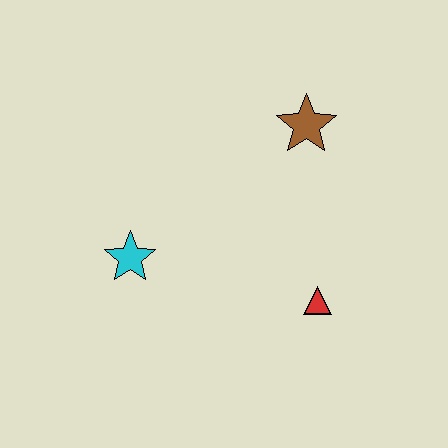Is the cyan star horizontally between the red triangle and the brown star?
No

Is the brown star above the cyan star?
Yes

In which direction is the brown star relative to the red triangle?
The brown star is above the red triangle.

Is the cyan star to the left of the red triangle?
Yes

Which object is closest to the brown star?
The red triangle is closest to the brown star.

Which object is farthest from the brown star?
The cyan star is farthest from the brown star.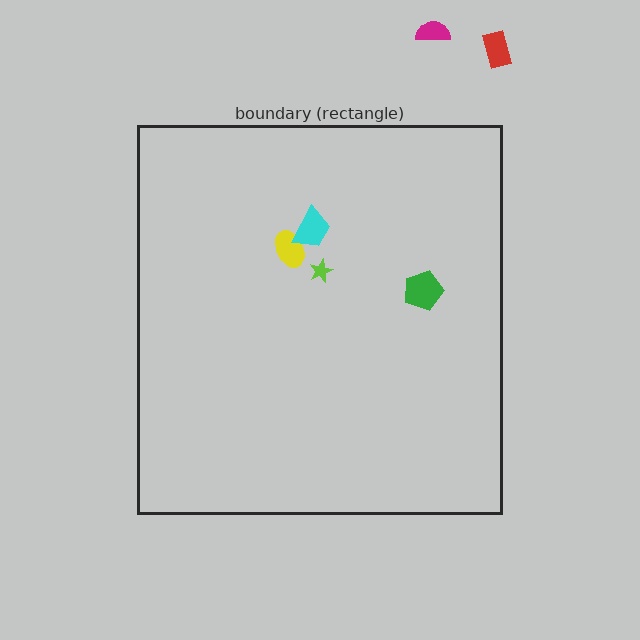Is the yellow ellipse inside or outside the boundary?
Inside.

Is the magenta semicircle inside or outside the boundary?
Outside.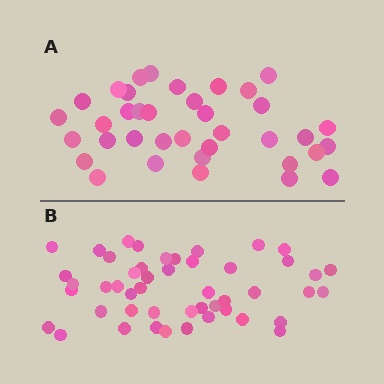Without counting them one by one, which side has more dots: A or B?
Region B (the bottom region) has more dots.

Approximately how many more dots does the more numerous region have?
Region B has roughly 12 or so more dots than region A.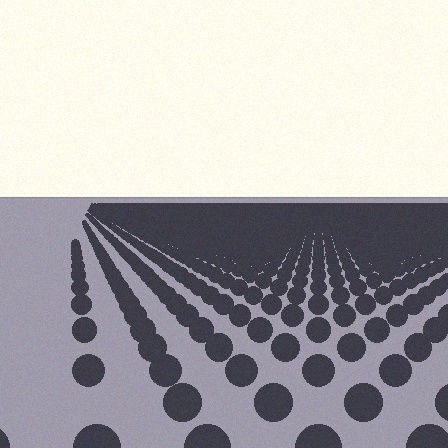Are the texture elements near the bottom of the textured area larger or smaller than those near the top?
Larger. Near the bottom, elements are closer to the viewer and appear at a bigger on-screen size.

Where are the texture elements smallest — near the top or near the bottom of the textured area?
Near the top.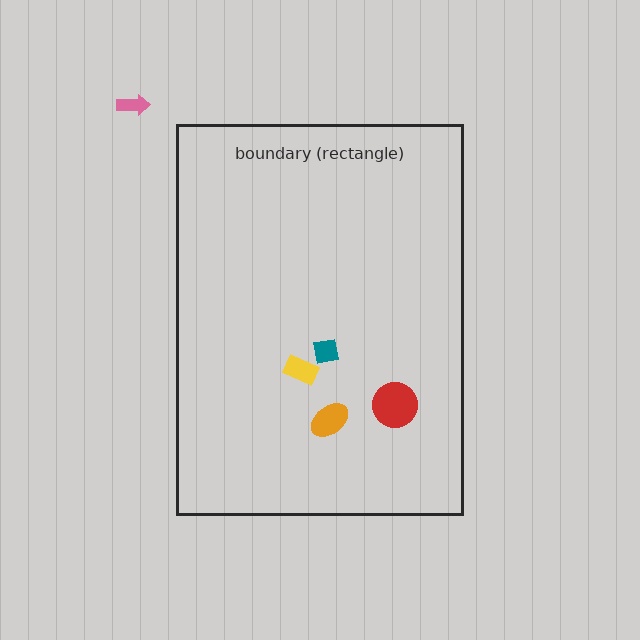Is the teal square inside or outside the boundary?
Inside.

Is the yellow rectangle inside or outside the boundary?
Inside.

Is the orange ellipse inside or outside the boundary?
Inside.